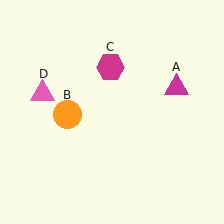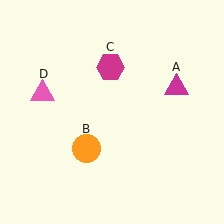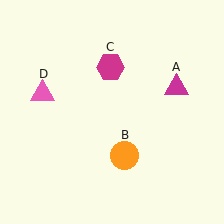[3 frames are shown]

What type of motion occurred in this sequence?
The orange circle (object B) rotated counterclockwise around the center of the scene.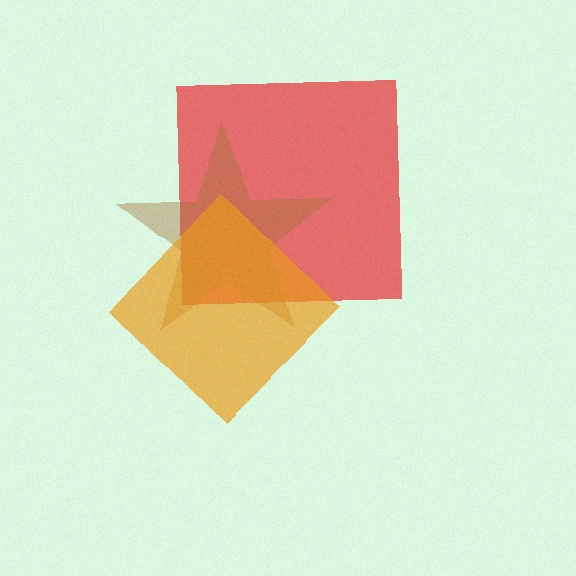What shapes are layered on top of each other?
The layered shapes are: a red square, a brown star, an orange diamond.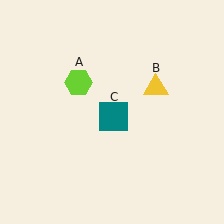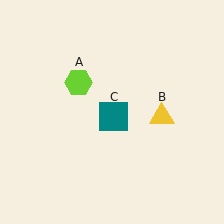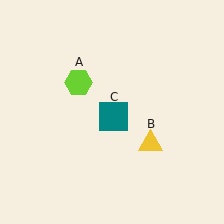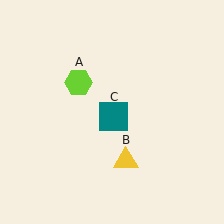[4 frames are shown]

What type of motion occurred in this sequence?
The yellow triangle (object B) rotated clockwise around the center of the scene.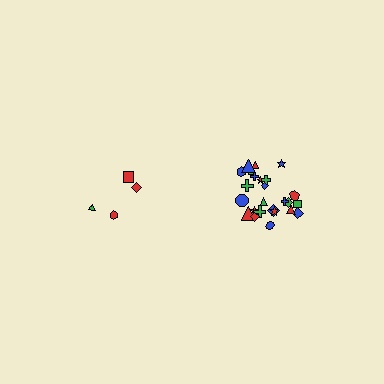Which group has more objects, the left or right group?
The right group.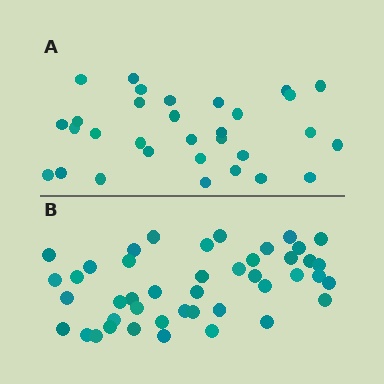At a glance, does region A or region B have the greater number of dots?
Region B (the bottom region) has more dots.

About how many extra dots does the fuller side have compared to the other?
Region B has approximately 15 more dots than region A.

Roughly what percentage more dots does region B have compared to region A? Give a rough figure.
About 40% more.